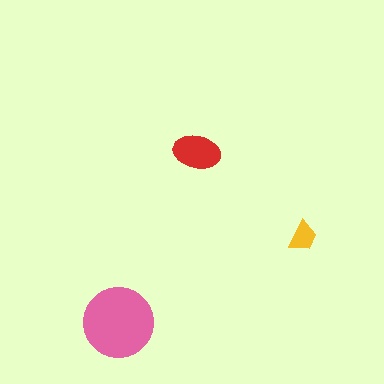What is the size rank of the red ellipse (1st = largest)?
2nd.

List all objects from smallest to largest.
The yellow trapezoid, the red ellipse, the pink circle.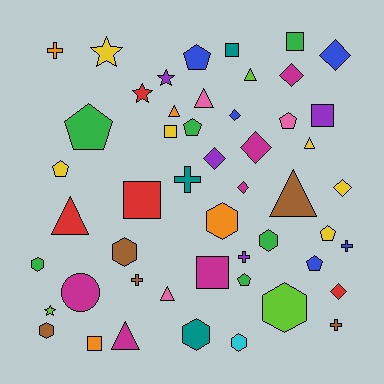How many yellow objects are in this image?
There are 6 yellow objects.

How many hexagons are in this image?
There are 8 hexagons.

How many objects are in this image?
There are 50 objects.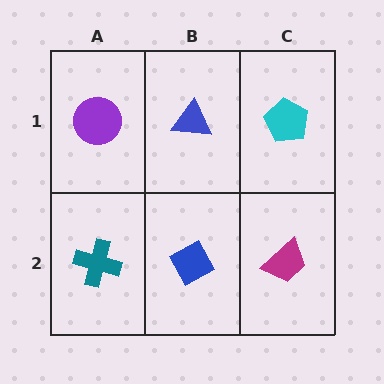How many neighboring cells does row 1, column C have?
2.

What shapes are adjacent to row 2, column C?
A cyan pentagon (row 1, column C), a blue diamond (row 2, column B).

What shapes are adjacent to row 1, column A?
A teal cross (row 2, column A), a blue triangle (row 1, column B).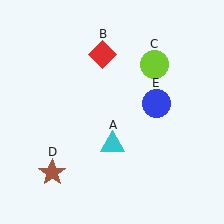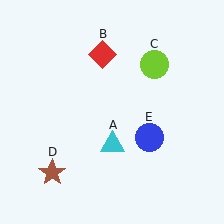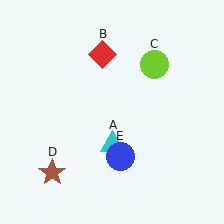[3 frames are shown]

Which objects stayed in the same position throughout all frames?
Cyan triangle (object A) and red diamond (object B) and lime circle (object C) and brown star (object D) remained stationary.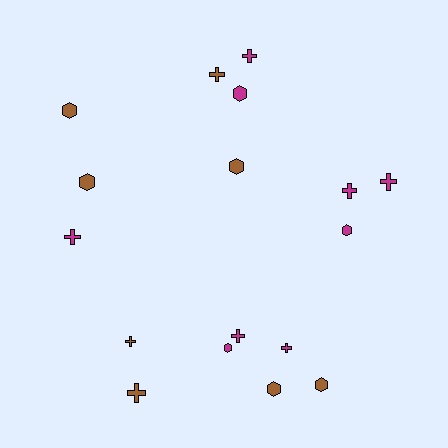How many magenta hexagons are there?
There are 3 magenta hexagons.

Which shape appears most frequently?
Cross, with 9 objects.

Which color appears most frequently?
Magenta, with 9 objects.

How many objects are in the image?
There are 17 objects.